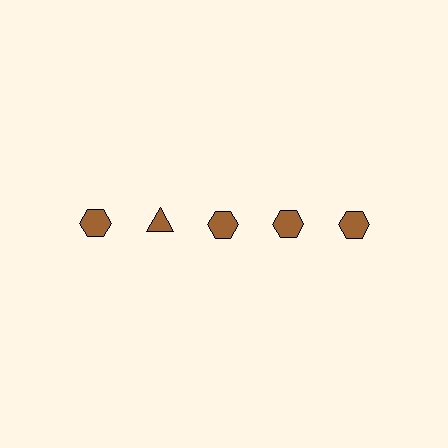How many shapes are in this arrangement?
There are 5 shapes arranged in a grid pattern.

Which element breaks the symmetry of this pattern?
The brown triangle in the top row, second from left column breaks the symmetry. All other shapes are brown hexagons.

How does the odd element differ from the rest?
It has a different shape: triangle instead of hexagon.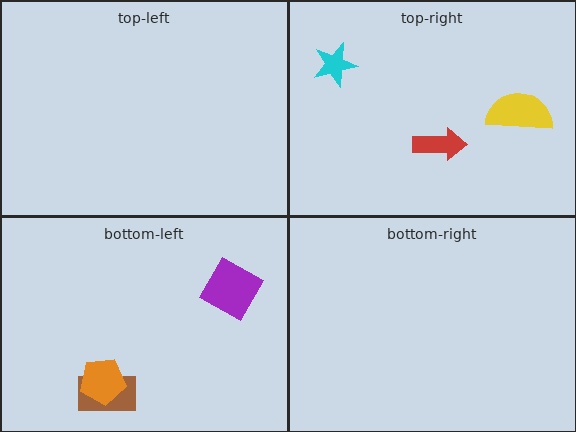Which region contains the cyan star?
The top-right region.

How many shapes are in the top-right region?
3.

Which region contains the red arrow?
The top-right region.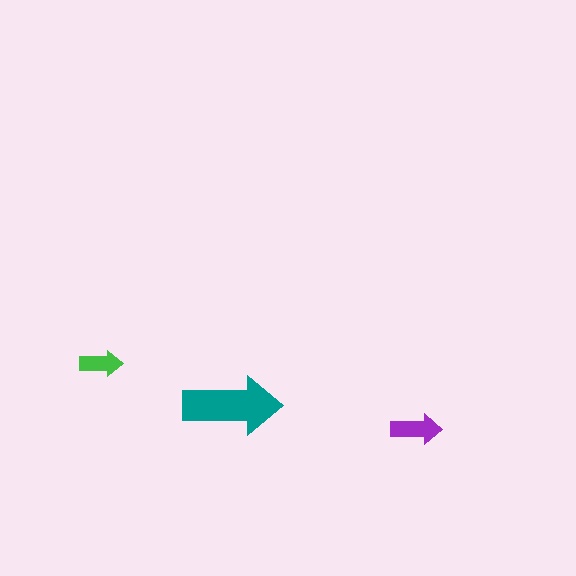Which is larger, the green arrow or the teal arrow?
The teal one.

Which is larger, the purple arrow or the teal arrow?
The teal one.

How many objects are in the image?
There are 3 objects in the image.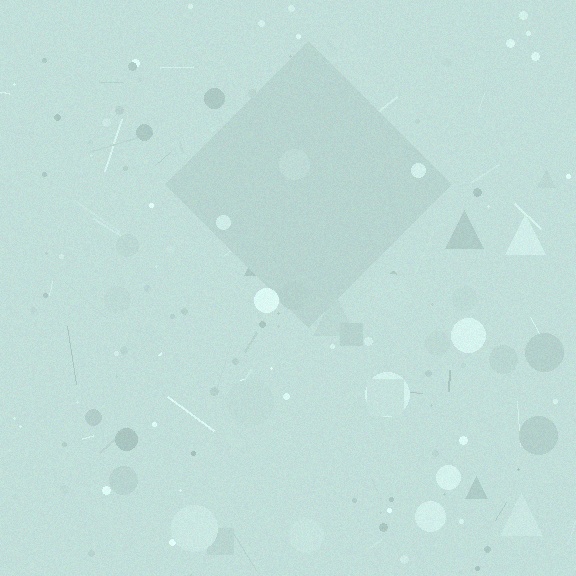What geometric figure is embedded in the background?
A diamond is embedded in the background.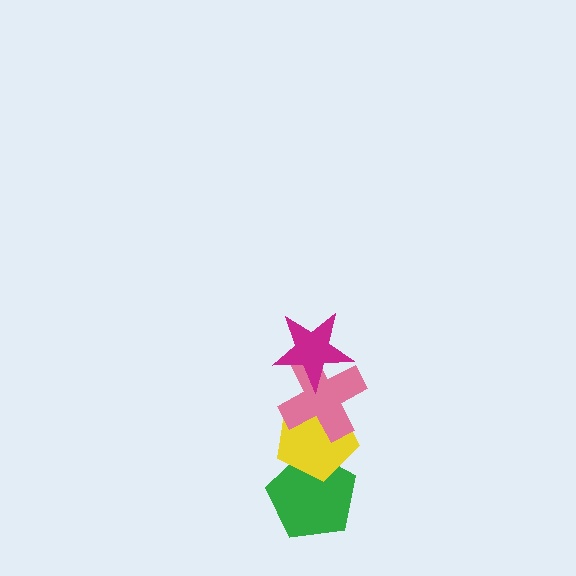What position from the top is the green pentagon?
The green pentagon is 4th from the top.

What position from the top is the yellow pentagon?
The yellow pentagon is 3rd from the top.